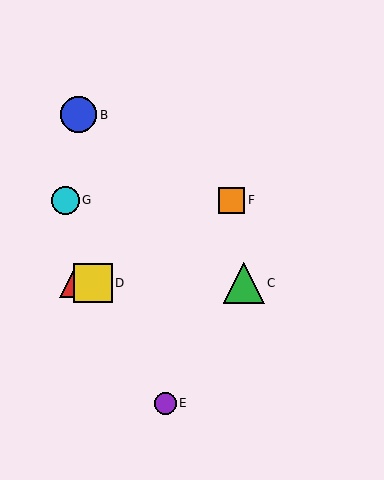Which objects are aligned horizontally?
Objects A, C, D are aligned horizontally.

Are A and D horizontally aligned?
Yes, both are at y≈283.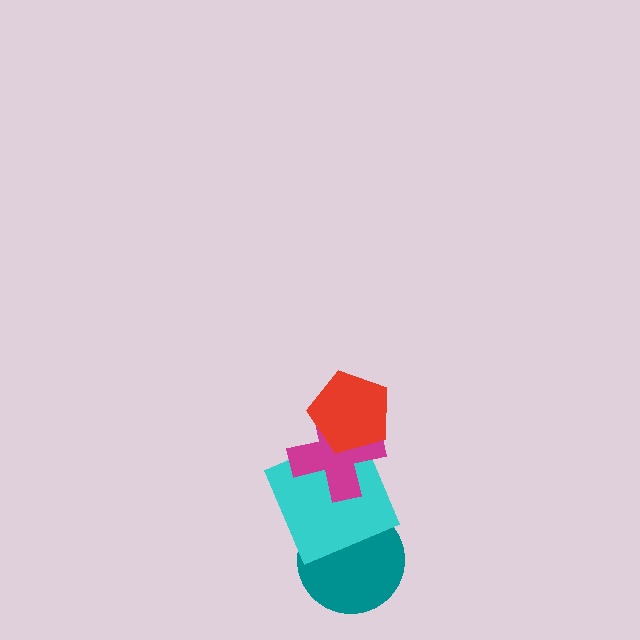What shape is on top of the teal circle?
The cyan square is on top of the teal circle.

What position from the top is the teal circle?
The teal circle is 4th from the top.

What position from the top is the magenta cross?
The magenta cross is 2nd from the top.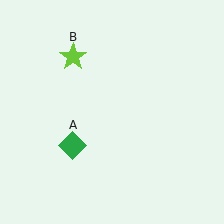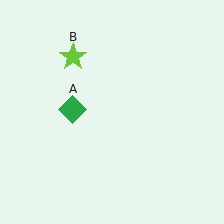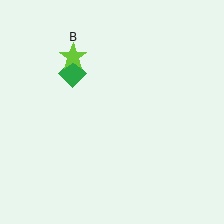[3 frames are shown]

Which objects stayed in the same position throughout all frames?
Lime star (object B) remained stationary.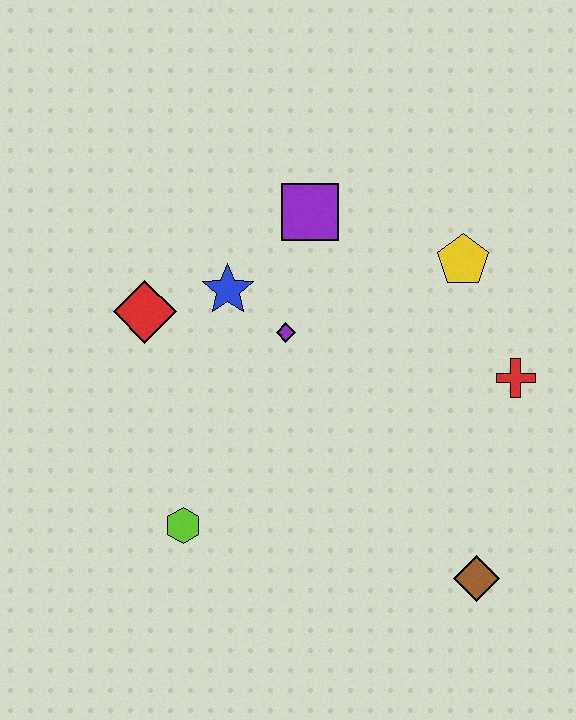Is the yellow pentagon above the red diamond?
Yes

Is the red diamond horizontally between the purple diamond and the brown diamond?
No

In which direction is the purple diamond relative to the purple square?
The purple diamond is below the purple square.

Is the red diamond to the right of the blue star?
No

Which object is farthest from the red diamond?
The brown diamond is farthest from the red diamond.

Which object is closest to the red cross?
The yellow pentagon is closest to the red cross.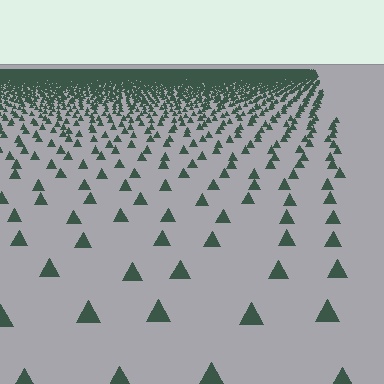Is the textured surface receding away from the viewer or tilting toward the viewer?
The surface is receding away from the viewer. Texture elements get smaller and denser toward the top.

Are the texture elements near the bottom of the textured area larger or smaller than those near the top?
Larger. Near the bottom, elements are closer to the viewer and appear at a bigger on-screen size.